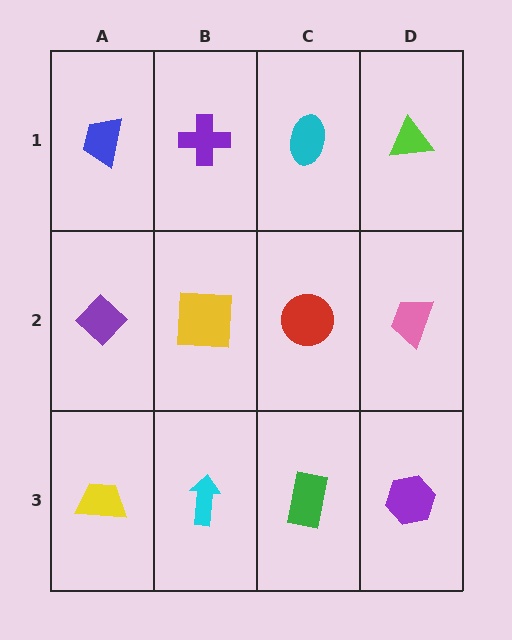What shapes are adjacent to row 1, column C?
A red circle (row 2, column C), a purple cross (row 1, column B), a lime triangle (row 1, column D).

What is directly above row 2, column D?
A lime triangle.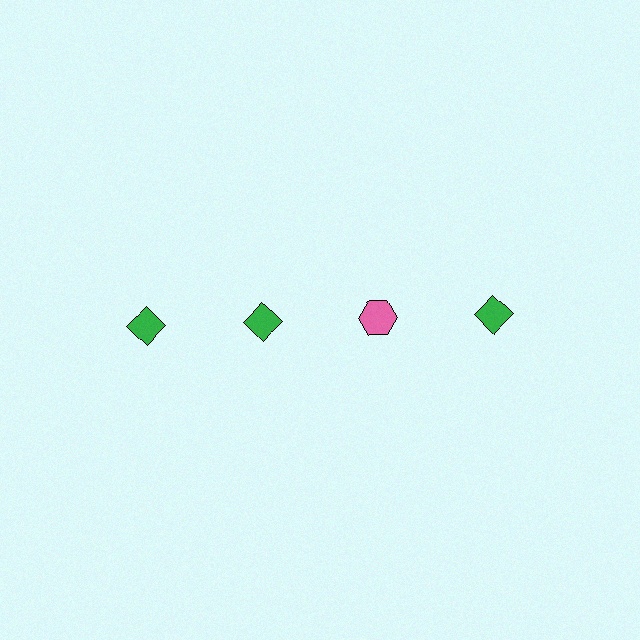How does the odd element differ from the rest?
It differs in both color (pink instead of green) and shape (hexagon instead of diamond).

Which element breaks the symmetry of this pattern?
The pink hexagon in the top row, center column breaks the symmetry. All other shapes are green diamonds.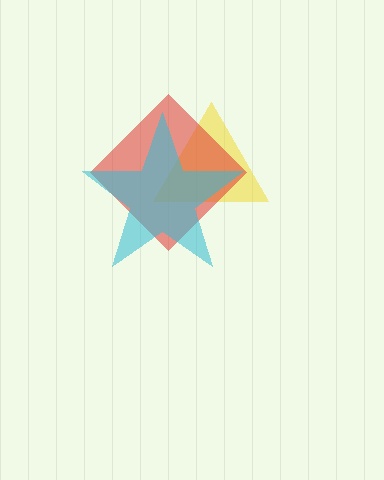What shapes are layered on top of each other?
The layered shapes are: a yellow triangle, a red diamond, a cyan star.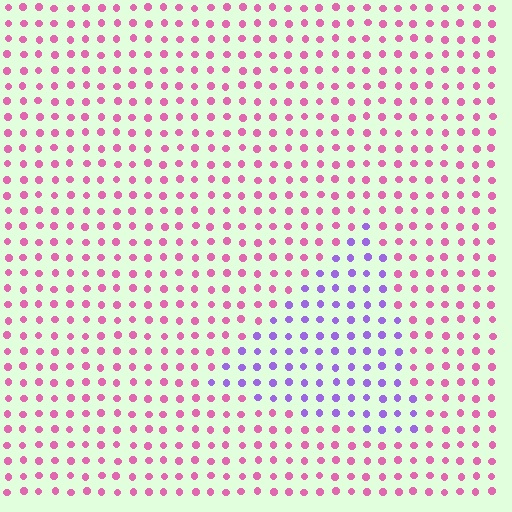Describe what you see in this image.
The image is filled with small pink elements in a uniform arrangement. A triangle-shaped region is visible where the elements are tinted to a slightly different hue, forming a subtle color boundary.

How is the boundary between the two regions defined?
The boundary is defined purely by a slight shift in hue (about 58 degrees). Spacing, size, and orientation are identical on both sides.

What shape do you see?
I see a triangle.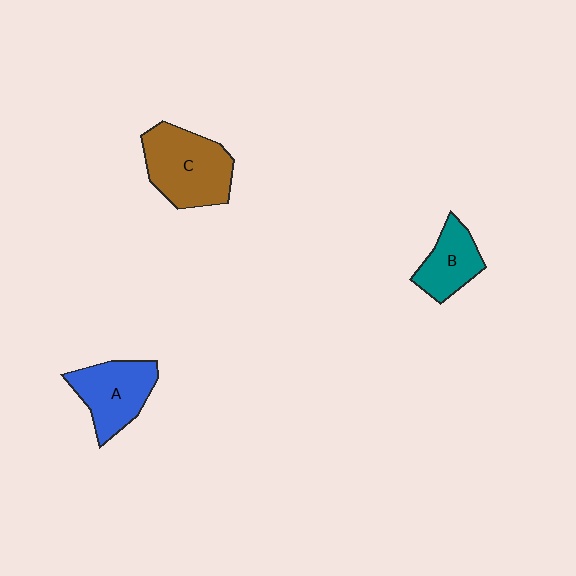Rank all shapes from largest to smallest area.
From largest to smallest: C (brown), A (blue), B (teal).